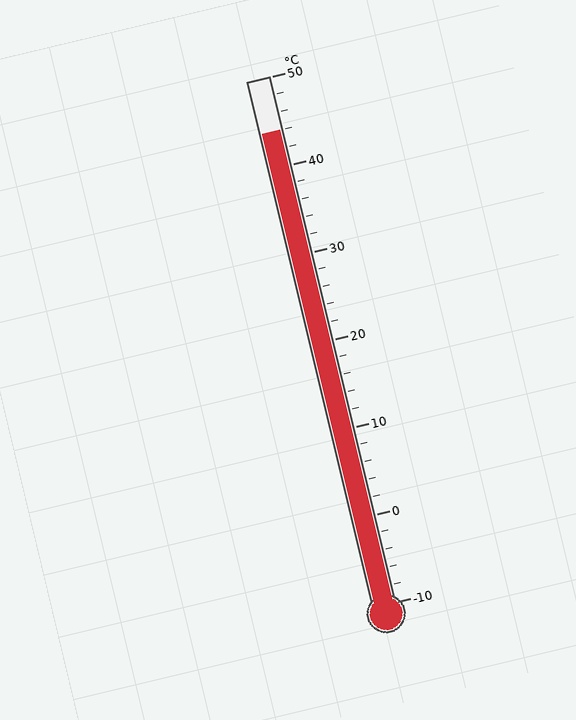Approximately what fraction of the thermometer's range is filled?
The thermometer is filled to approximately 90% of its range.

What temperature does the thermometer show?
The thermometer shows approximately 44°C.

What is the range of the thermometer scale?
The thermometer scale ranges from -10°C to 50°C.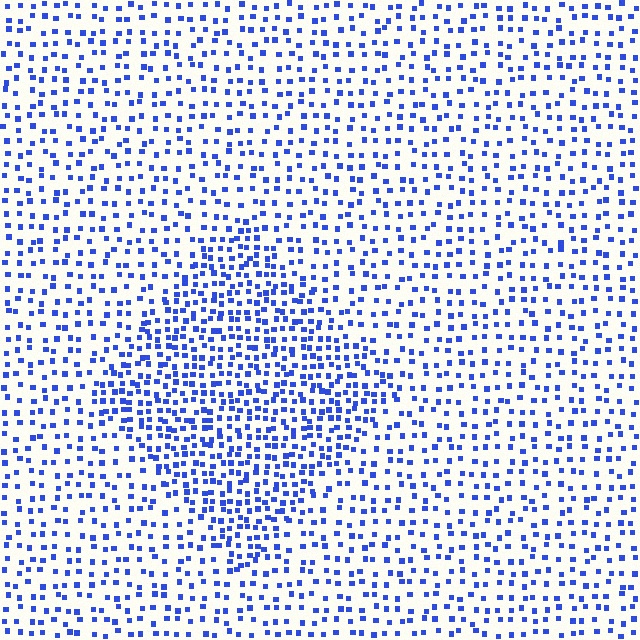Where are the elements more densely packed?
The elements are more densely packed inside the diamond boundary.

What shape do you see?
I see a diamond.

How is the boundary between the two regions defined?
The boundary is defined by a change in element density (approximately 1.9x ratio). All elements are the same color, size, and shape.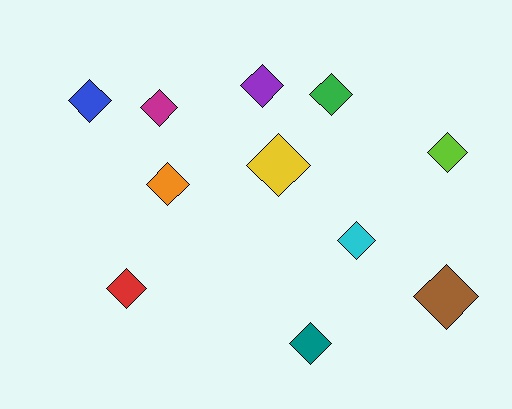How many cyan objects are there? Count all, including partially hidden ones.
There is 1 cyan object.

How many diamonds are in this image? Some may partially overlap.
There are 11 diamonds.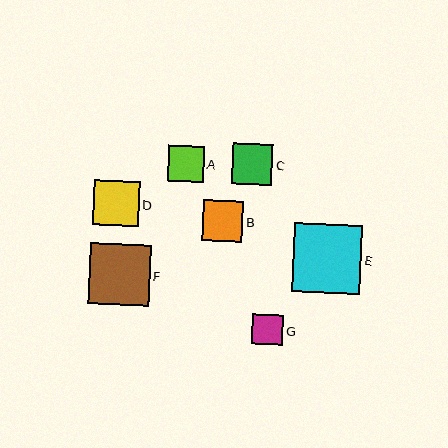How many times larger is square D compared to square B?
Square D is approximately 1.1 times the size of square B.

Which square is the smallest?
Square G is the smallest with a size of approximately 31 pixels.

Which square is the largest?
Square E is the largest with a size of approximately 69 pixels.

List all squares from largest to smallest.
From largest to smallest: E, F, D, C, B, A, G.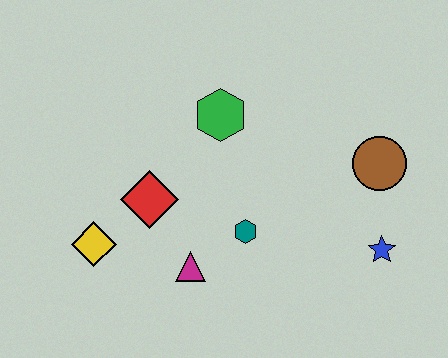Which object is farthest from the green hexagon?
The blue star is farthest from the green hexagon.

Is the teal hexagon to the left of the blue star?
Yes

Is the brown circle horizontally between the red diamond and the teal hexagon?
No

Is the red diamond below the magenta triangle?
No